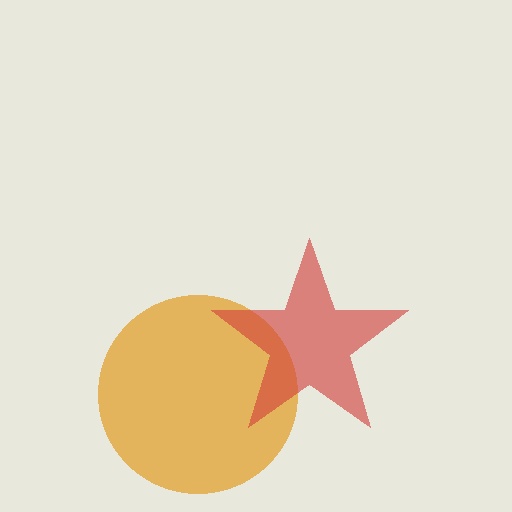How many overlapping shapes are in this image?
There are 2 overlapping shapes in the image.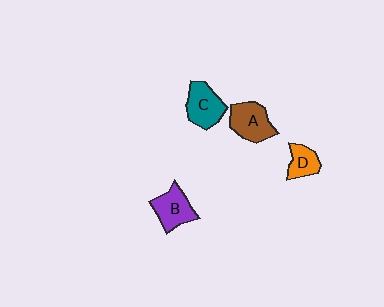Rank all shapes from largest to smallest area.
From largest to smallest: A (brown), C (teal), B (purple), D (orange).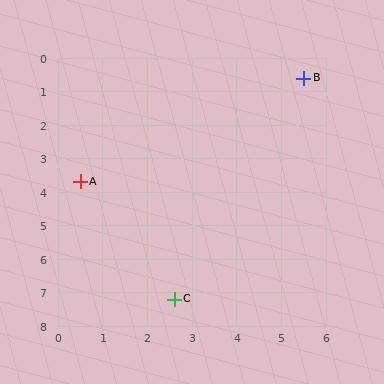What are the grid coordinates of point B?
Point B is at approximately (5.5, 0.6).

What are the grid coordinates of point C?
Point C is at approximately (2.6, 7.2).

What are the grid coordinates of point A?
Point A is at approximately (0.5, 3.7).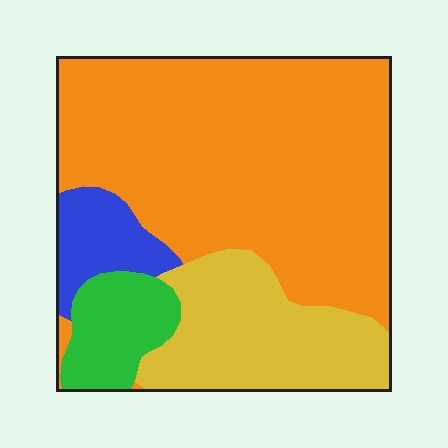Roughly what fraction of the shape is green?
Green takes up about one tenth (1/10) of the shape.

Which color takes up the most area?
Orange, at roughly 60%.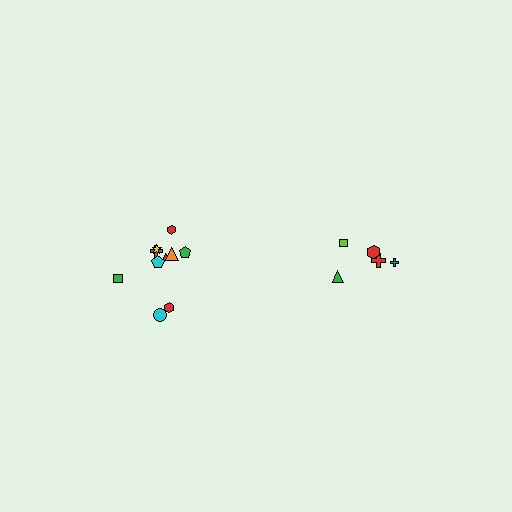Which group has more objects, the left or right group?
The left group.